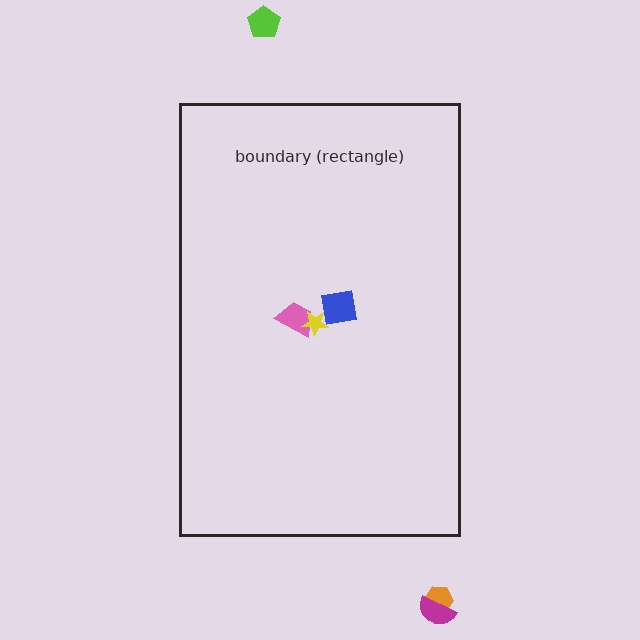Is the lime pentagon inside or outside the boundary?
Outside.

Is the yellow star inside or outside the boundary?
Inside.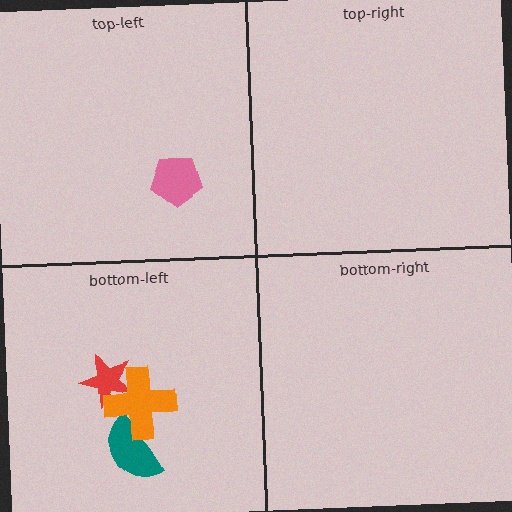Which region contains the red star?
The bottom-left region.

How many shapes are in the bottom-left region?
3.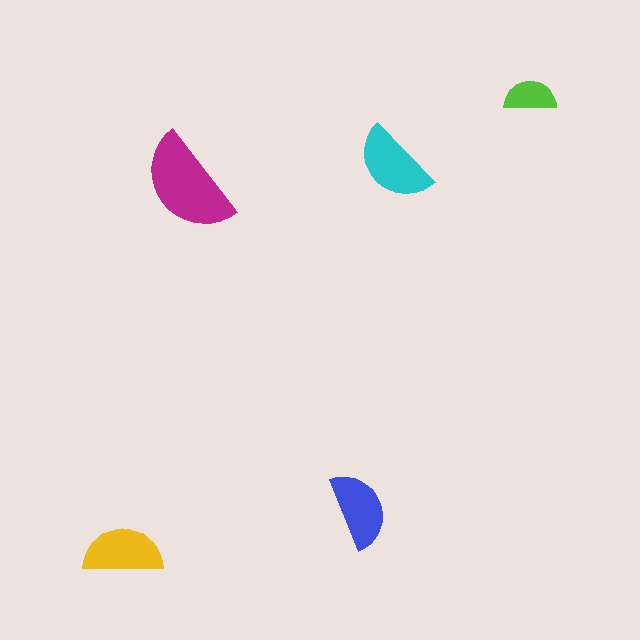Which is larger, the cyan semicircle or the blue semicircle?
The cyan one.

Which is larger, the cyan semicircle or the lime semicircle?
The cyan one.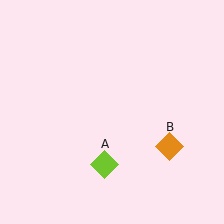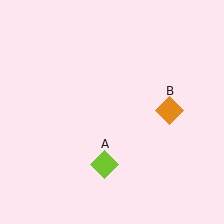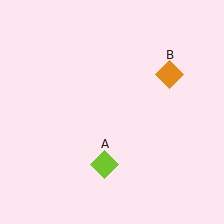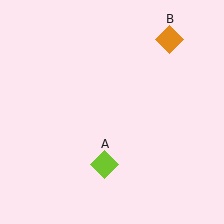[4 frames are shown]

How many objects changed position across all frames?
1 object changed position: orange diamond (object B).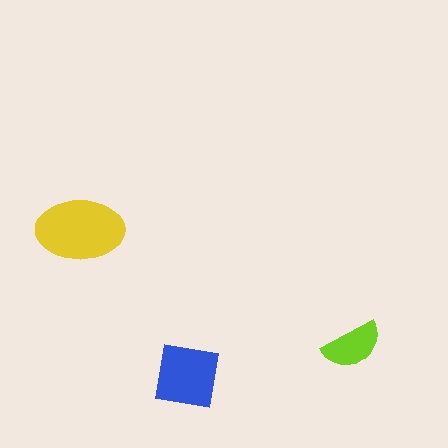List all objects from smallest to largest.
The lime semicircle, the blue square, the yellow ellipse.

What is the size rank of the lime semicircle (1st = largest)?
3rd.